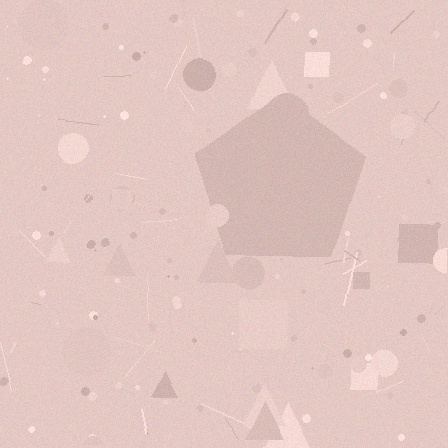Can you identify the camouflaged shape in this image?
The camouflaged shape is a pentagon.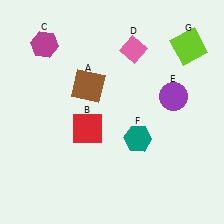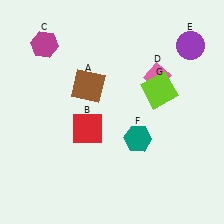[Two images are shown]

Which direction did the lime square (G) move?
The lime square (G) moved down.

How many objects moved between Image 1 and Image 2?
3 objects moved between the two images.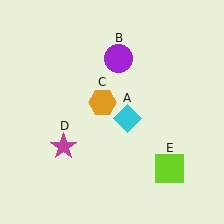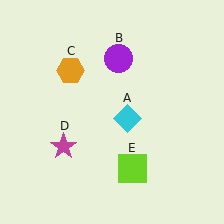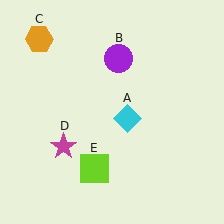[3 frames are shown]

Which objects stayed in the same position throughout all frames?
Cyan diamond (object A) and purple circle (object B) and magenta star (object D) remained stationary.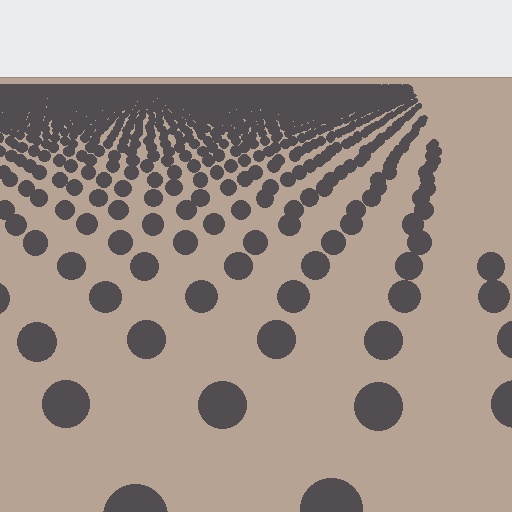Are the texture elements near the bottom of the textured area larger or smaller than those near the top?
Larger. Near the bottom, elements are closer to the viewer and appear at a bigger on-screen size.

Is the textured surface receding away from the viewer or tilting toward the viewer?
The surface is receding away from the viewer. Texture elements get smaller and denser toward the top.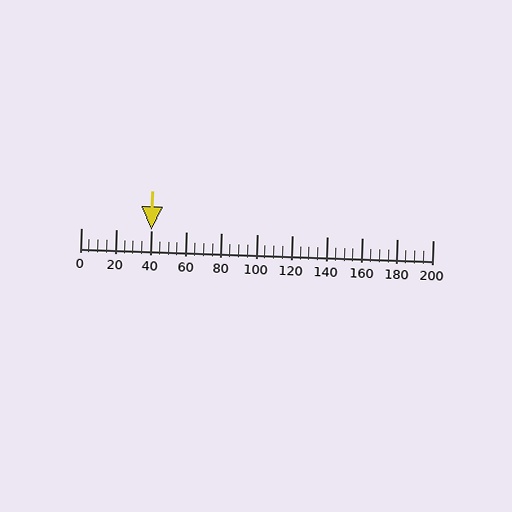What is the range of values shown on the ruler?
The ruler shows values from 0 to 200.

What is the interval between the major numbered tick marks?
The major tick marks are spaced 20 units apart.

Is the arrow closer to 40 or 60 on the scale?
The arrow is closer to 40.